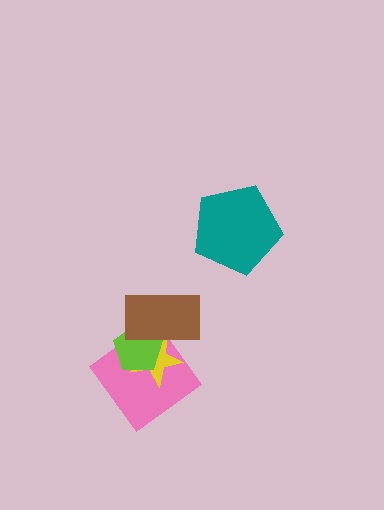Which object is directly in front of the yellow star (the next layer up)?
The lime pentagon is directly in front of the yellow star.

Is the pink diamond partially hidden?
Yes, it is partially covered by another shape.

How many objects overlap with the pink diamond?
3 objects overlap with the pink diamond.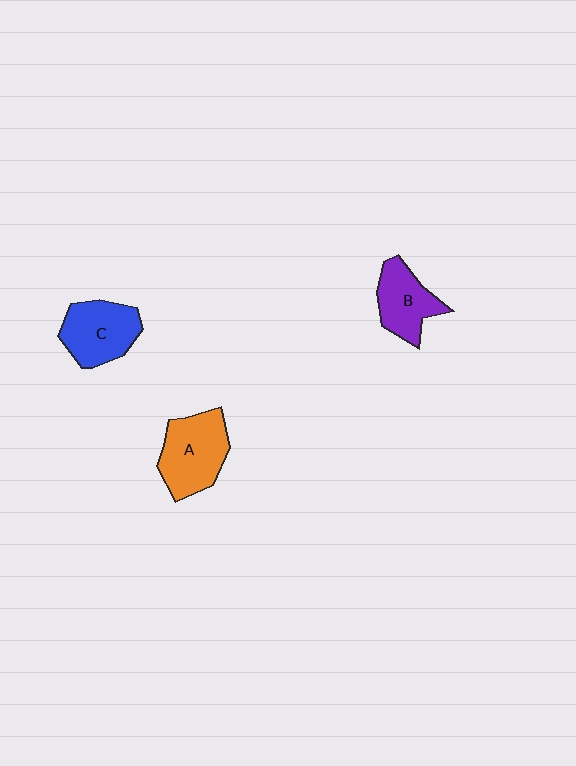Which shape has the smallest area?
Shape B (purple).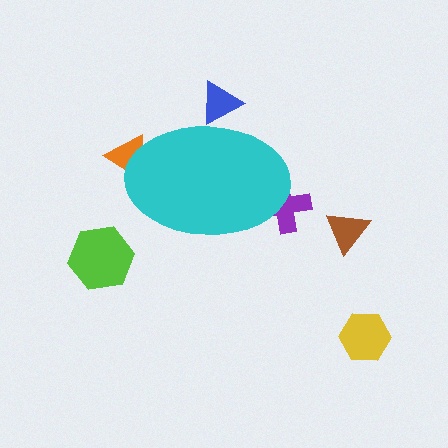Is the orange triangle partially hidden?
Yes, the orange triangle is partially hidden behind the cyan ellipse.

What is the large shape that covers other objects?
A cyan ellipse.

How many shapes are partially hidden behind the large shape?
3 shapes are partially hidden.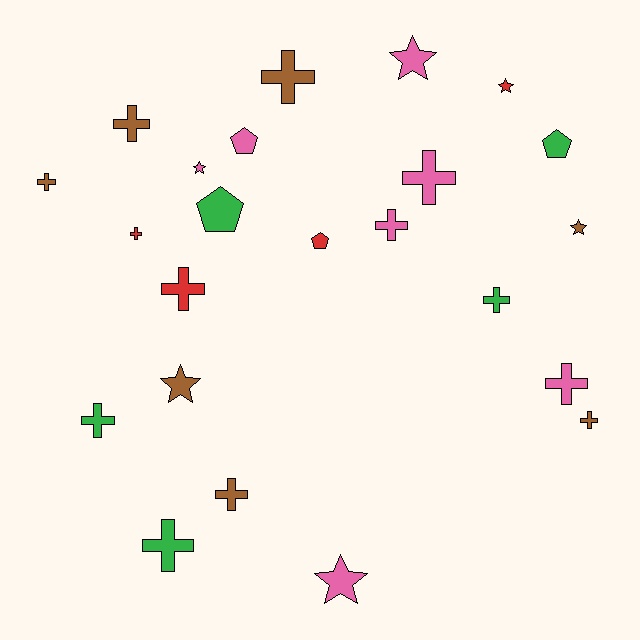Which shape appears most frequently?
Cross, with 13 objects.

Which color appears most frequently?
Brown, with 7 objects.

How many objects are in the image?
There are 23 objects.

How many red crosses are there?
There are 2 red crosses.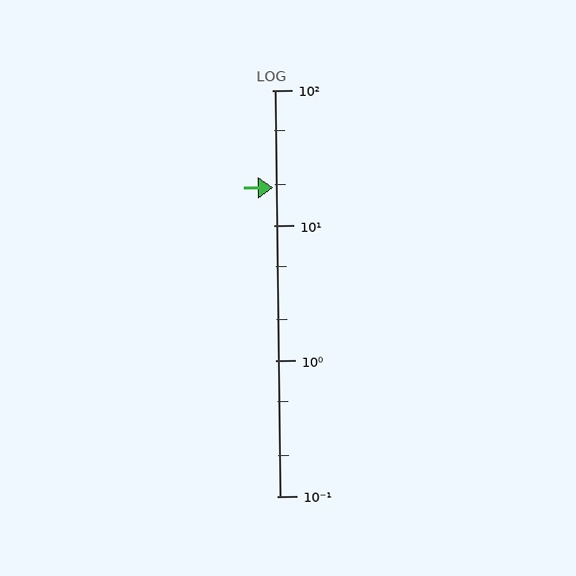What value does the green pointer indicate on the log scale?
The pointer indicates approximately 19.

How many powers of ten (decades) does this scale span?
The scale spans 3 decades, from 0.1 to 100.